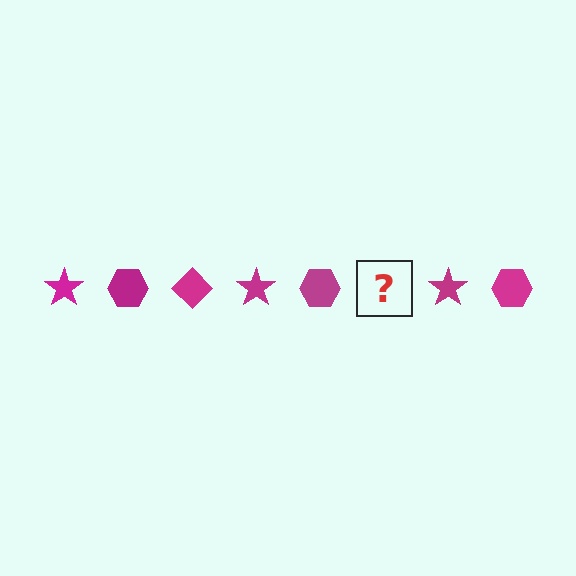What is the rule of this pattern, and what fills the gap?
The rule is that the pattern cycles through star, hexagon, diamond shapes in magenta. The gap should be filled with a magenta diamond.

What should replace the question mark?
The question mark should be replaced with a magenta diamond.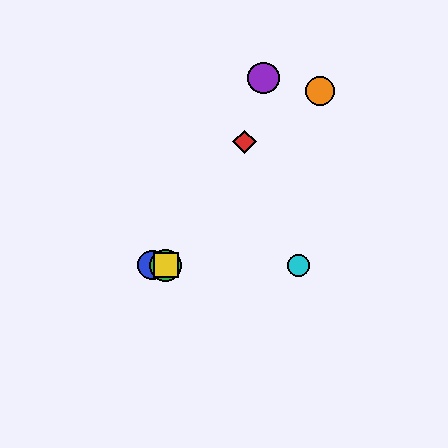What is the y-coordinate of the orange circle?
The orange circle is at y≈91.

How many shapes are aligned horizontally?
4 shapes (the blue circle, the green circle, the yellow square, the cyan circle) are aligned horizontally.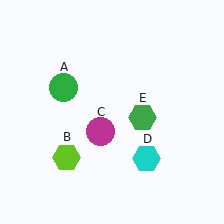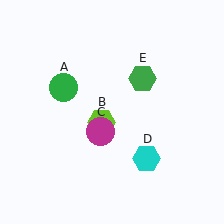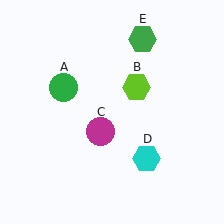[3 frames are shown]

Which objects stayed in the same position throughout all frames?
Green circle (object A) and magenta circle (object C) and cyan hexagon (object D) remained stationary.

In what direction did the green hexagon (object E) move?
The green hexagon (object E) moved up.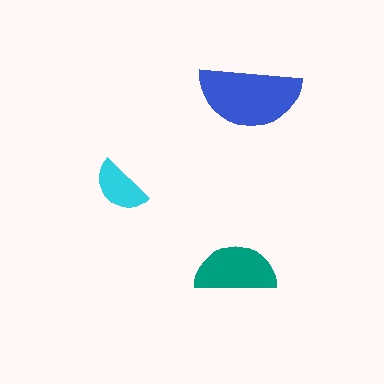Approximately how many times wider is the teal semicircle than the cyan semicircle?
About 1.5 times wider.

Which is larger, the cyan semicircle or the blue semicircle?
The blue one.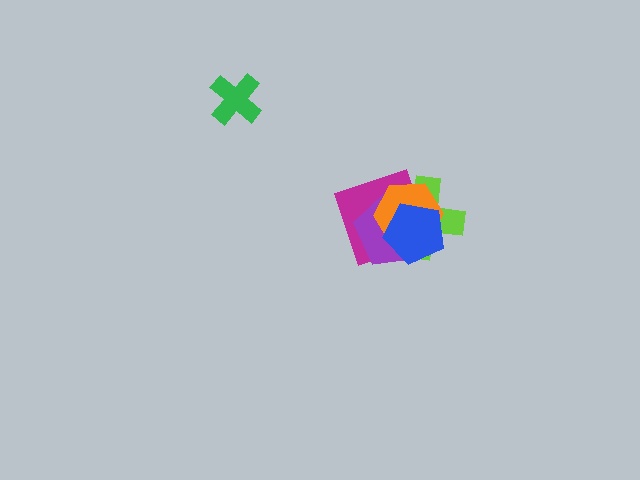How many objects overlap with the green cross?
0 objects overlap with the green cross.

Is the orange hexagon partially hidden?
Yes, it is partially covered by another shape.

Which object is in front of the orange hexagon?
The blue pentagon is in front of the orange hexagon.